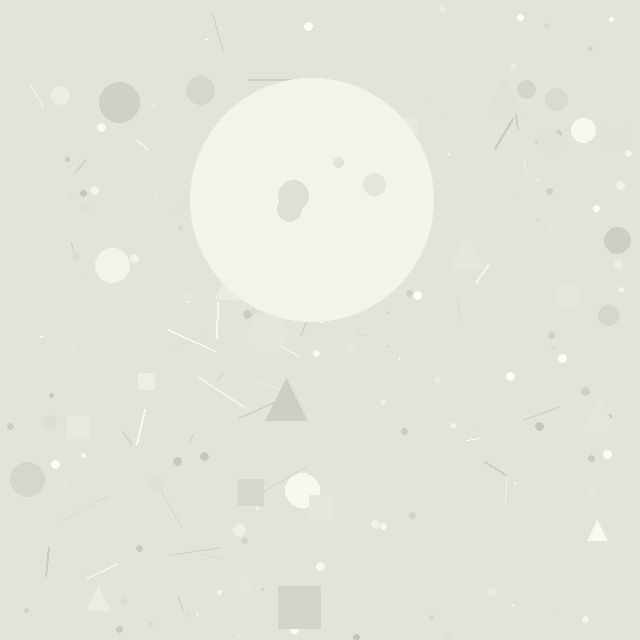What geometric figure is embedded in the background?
A circle is embedded in the background.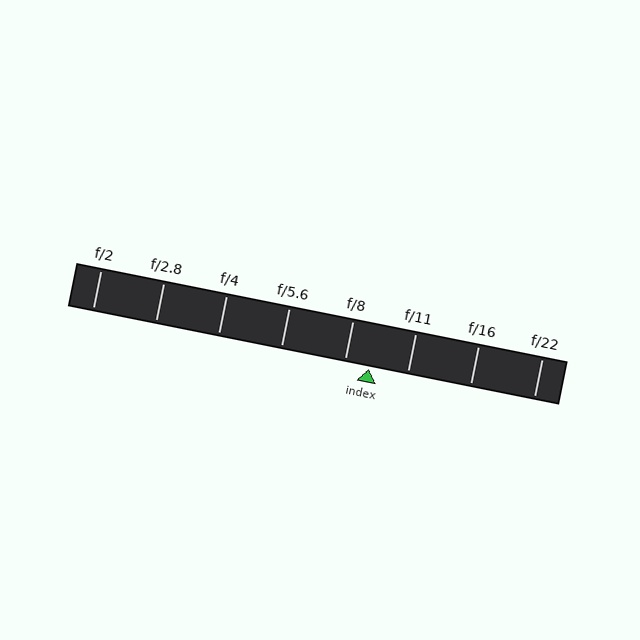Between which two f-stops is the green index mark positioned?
The index mark is between f/8 and f/11.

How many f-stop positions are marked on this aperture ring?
There are 8 f-stop positions marked.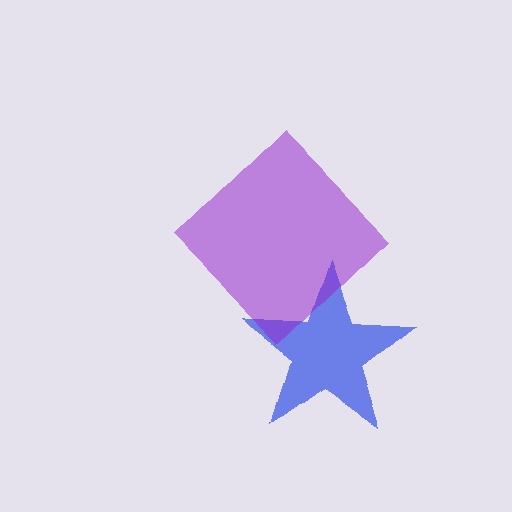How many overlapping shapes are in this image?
There are 2 overlapping shapes in the image.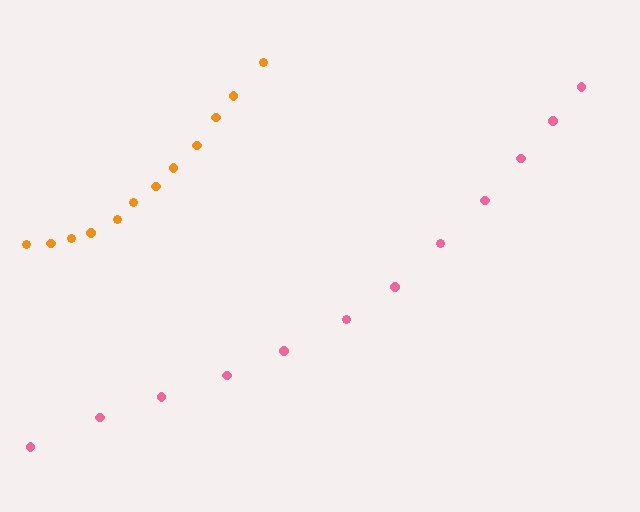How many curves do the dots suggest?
There are 2 distinct paths.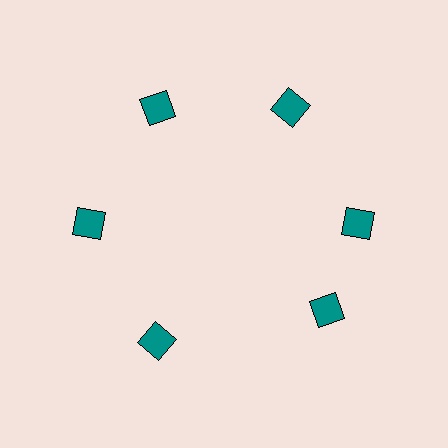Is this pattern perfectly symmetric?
No. The 6 teal diamonds are arranged in a ring, but one element near the 5 o'clock position is rotated out of alignment along the ring, breaking the 6-fold rotational symmetry.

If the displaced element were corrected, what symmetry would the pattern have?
It would have 6-fold rotational symmetry — the pattern would map onto itself every 60 degrees.